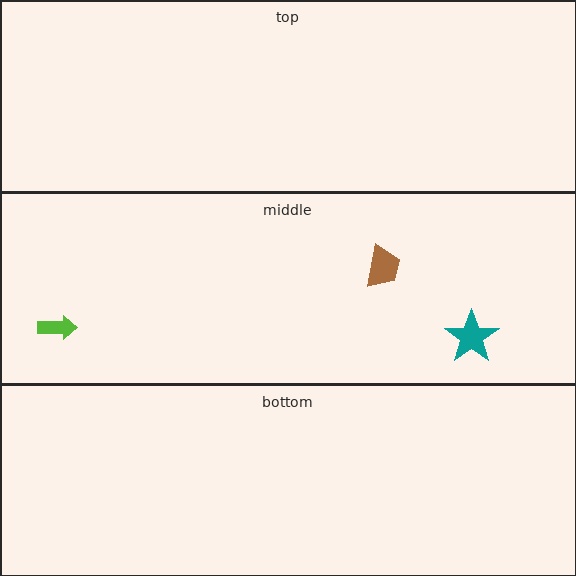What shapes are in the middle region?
The brown trapezoid, the teal star, the lime arrow.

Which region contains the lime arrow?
The middle region.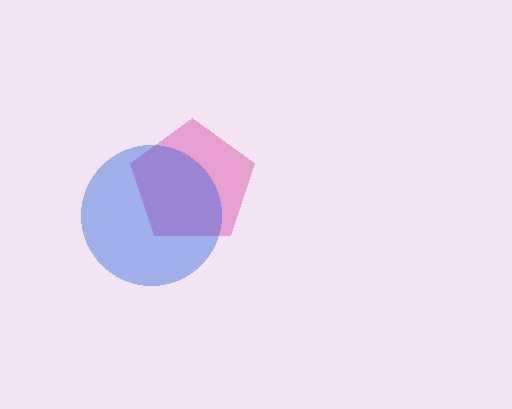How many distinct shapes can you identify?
There are 2 distinct shapes: a magenta pentagon, a blue circle.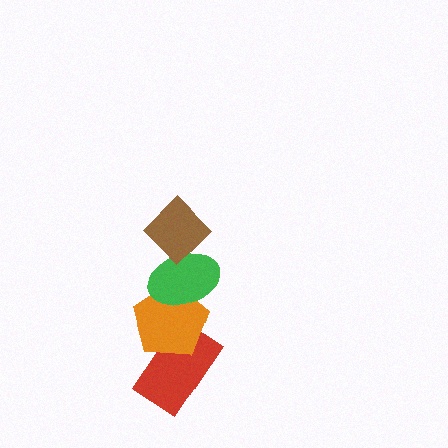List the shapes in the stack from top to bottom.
From top to bottom: the brown diamond, the green ellipse, the orange pentagon, the red rectangle.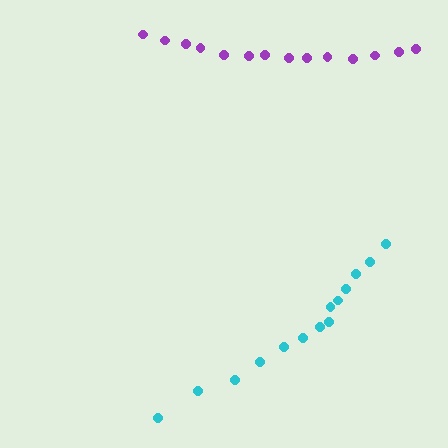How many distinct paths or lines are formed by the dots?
There are 2 distinct paths.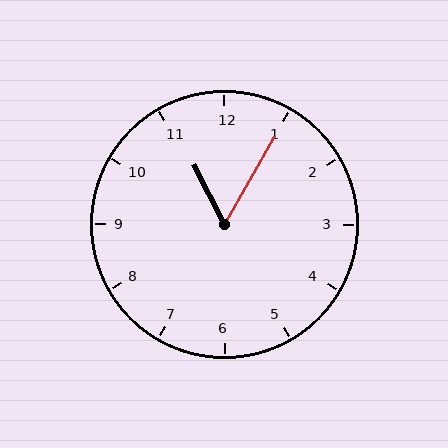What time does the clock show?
11:05.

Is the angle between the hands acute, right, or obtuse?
It is acute.